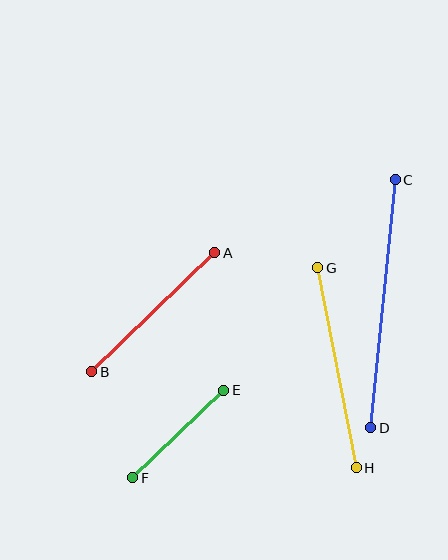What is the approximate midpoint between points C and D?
The midpoint is at approximately (383, 304) pixels.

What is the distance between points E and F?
The distance is approximately 127 pixels.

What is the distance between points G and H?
The distance is approximately 203 pixels.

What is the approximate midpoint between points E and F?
The midpoint is at approximately (178, 434) pixels.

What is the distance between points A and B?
The distance is approximately 171 pixels.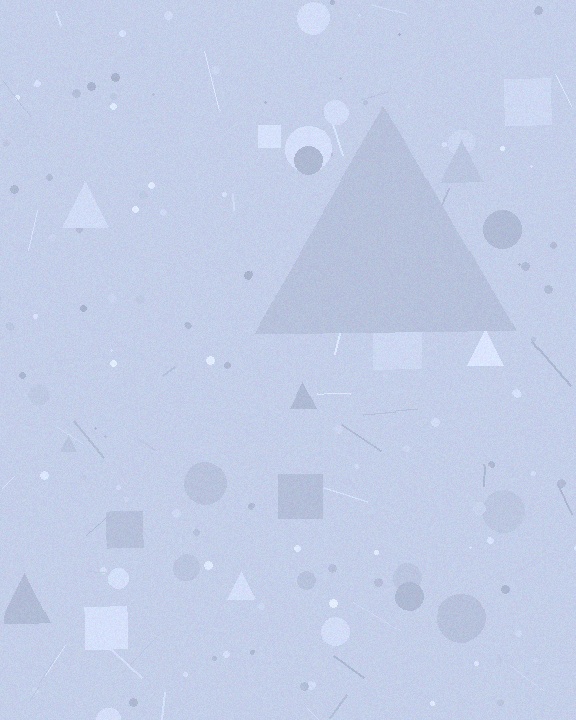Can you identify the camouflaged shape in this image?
The camouflaged shape is a triangle.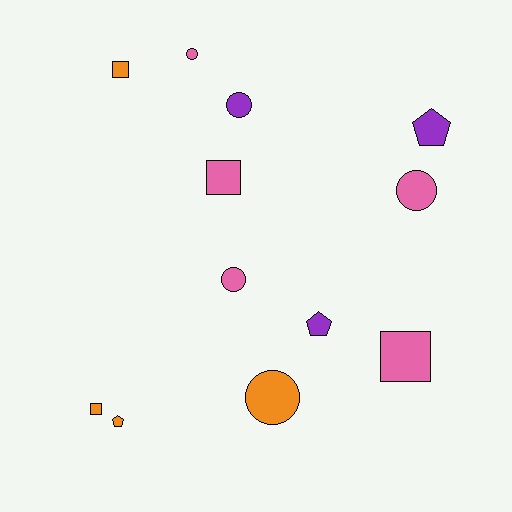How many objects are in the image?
There are 12 objects.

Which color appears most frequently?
Pink, with 5 objects.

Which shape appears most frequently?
Circle, with 5 objects.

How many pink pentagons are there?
There are no pink pentagons.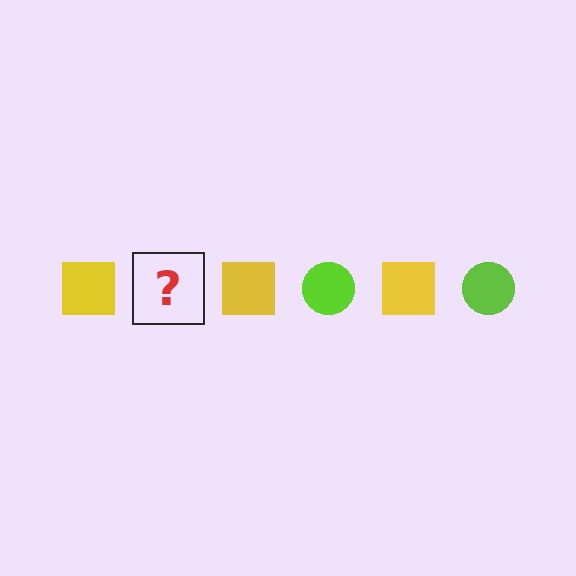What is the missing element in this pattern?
The missing element is a lime circle.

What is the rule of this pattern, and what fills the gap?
The rule is that the pattern alternates between yellow square and lime circle. The gap should be filled with a lime circle.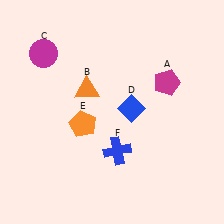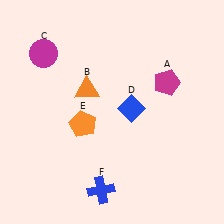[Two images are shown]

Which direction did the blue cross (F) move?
The blue cross (F) moved down.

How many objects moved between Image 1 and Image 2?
1 object moved between the two images.